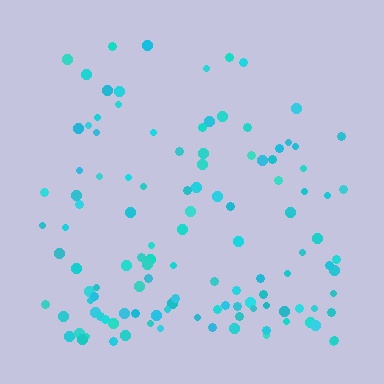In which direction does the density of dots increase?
From top to bottom, with the bottom side densest.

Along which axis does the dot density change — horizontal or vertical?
Vertical.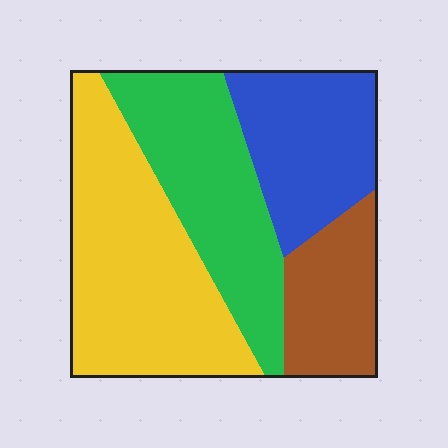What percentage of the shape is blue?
Blue takes up less than a quarter of the shape.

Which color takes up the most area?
Yellow, at roughly 35%.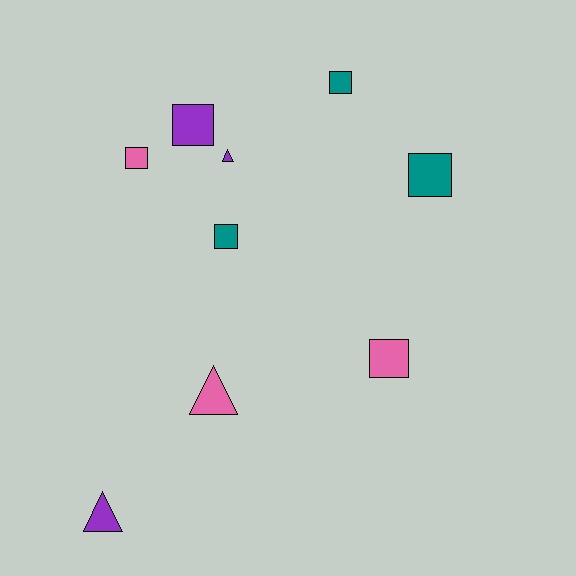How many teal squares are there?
There are 3 teal squares.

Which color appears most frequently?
Pink, with 3 objects.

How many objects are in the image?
There are 9 objects.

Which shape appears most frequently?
Square, with 6 objects.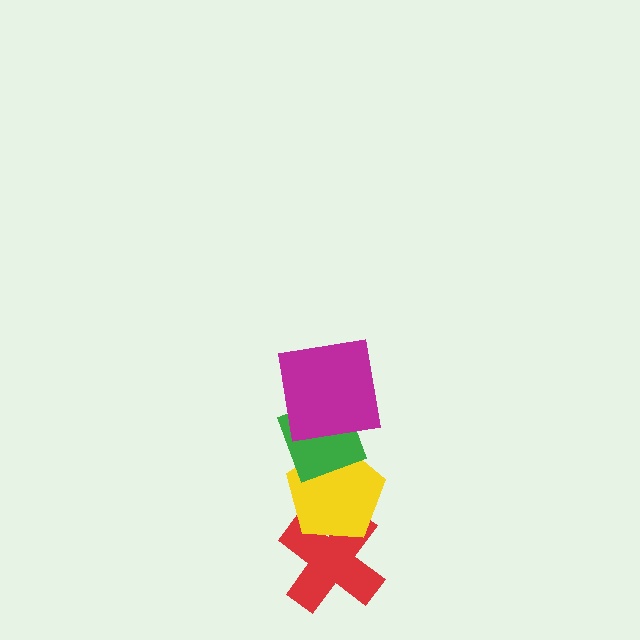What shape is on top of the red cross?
The yellow pentagon is on top of the red cross.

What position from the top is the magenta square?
The magenta square is 1st from the top.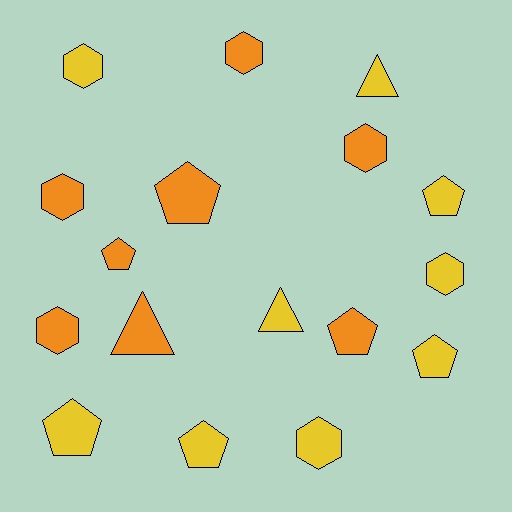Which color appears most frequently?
Yellow, with 9 objects.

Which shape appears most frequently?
Hexagon, with 7 objects.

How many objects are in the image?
There are 17 objects.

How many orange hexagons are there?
There are 4 orange hexagons.